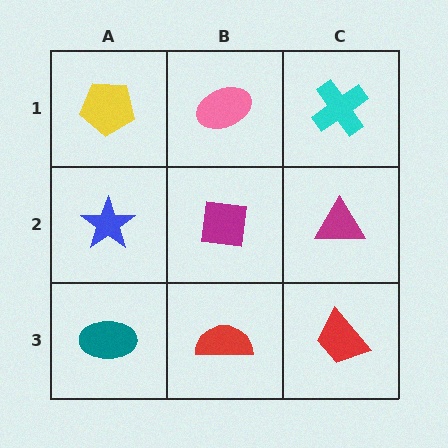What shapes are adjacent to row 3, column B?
A magenta square (row 2, column B), a teal ellipse (row 3, column A), a red trapezoid (row 3, column C).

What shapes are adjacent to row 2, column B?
A pink ellipse (row 1, column B), a red semicircle (row 3, column B), a blue star (row 2, column A), a magenta triangle (row 2, column C).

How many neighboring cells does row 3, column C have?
2.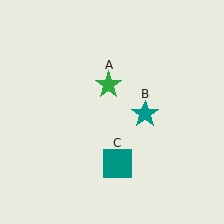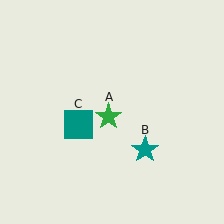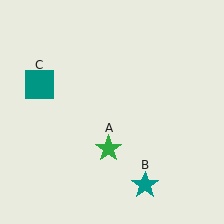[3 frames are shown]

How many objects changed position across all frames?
3 objects changed position: green star (object A), teal star (object B), teal square (object C).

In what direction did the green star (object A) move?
The green star (object A) moved down.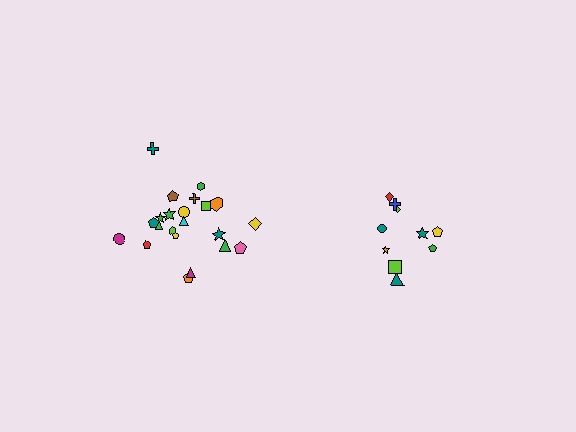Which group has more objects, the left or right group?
The left group.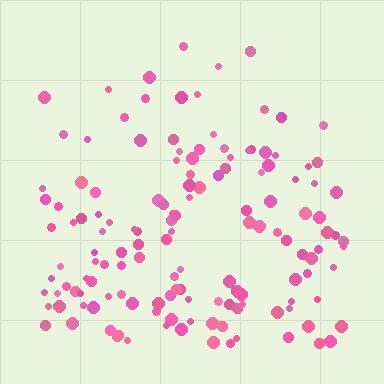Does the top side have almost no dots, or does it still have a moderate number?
Still a moderate number, just noticeably fewer than the bottom.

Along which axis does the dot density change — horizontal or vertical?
Vertical.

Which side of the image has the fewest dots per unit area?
The top.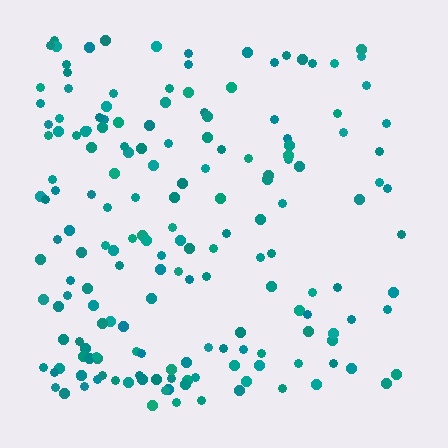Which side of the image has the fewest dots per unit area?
The right.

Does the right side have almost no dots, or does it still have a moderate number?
Still a moderate number, just noticeably fewer than the left.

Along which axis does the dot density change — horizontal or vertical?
Horizontal.